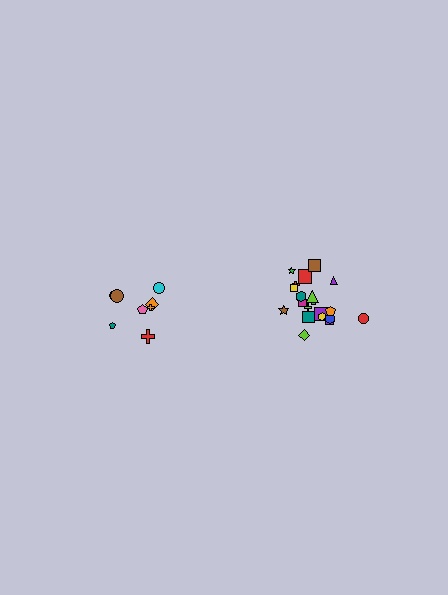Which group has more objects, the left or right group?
The right group.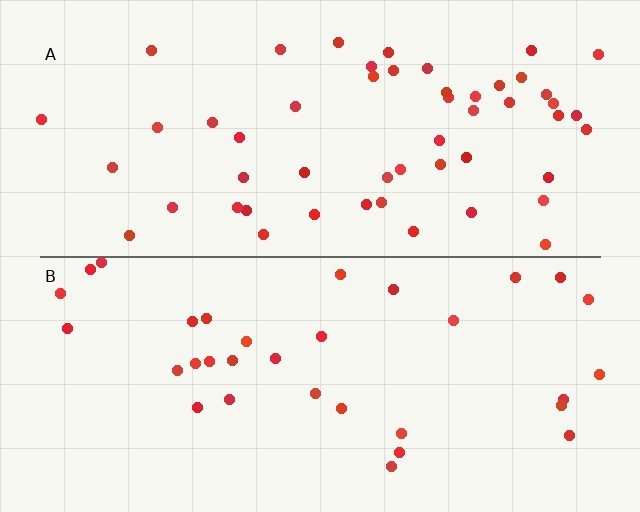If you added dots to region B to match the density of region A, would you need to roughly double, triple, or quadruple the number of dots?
Approximately double.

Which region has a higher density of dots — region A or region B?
A (the top).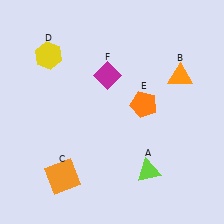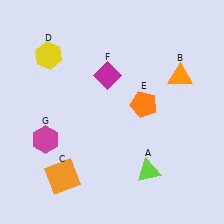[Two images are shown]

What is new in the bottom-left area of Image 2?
A magenta hexagon (G) was added in the bottom-left area of Image 2.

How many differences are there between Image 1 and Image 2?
There is 1 difference between the two images.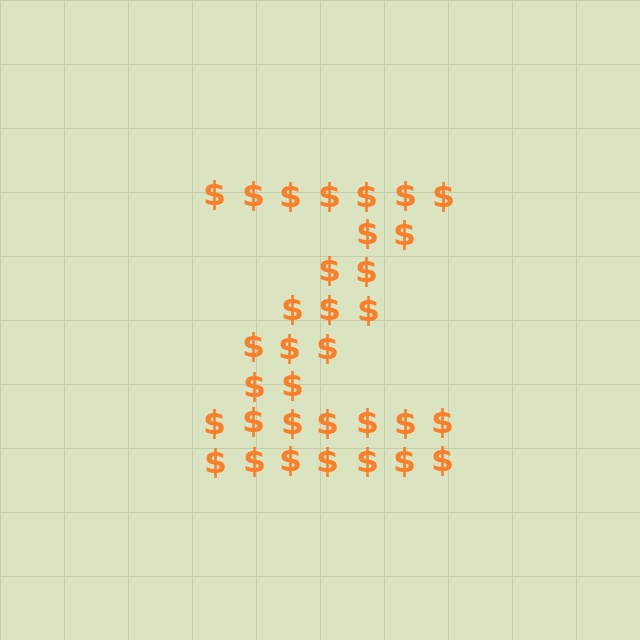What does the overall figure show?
The overall figure shows the letter Z.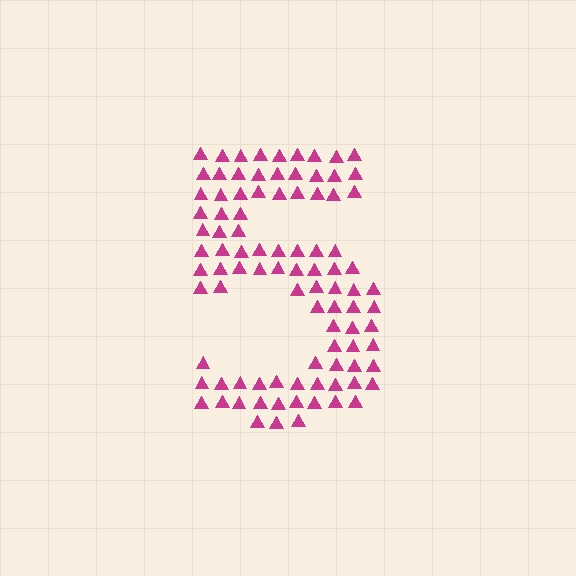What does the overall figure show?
The overall figure shows the digit 5.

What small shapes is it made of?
It is made of small triangles.